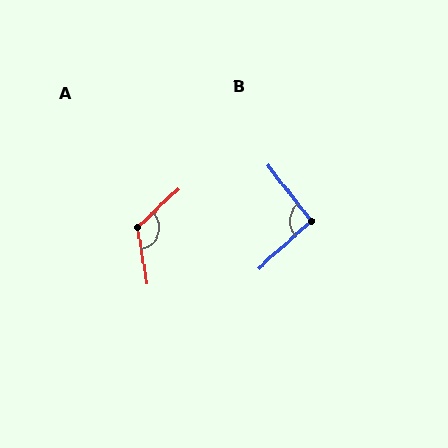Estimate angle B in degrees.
Approximately 94 degrees.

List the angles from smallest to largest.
B (94°), A (124°).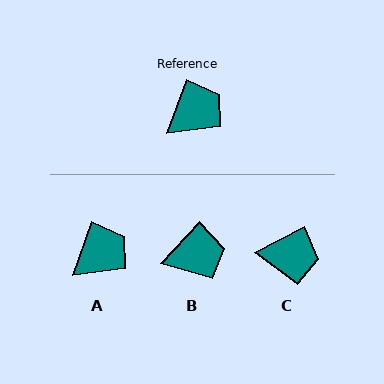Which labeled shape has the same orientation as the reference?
A.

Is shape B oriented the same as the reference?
No, it is off by about 23 degrees.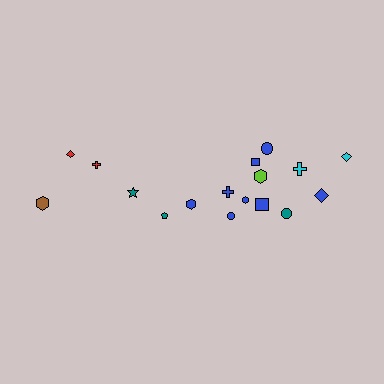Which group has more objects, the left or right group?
The right group.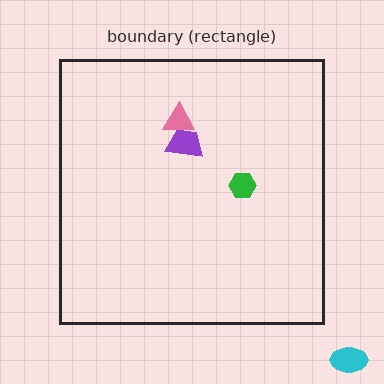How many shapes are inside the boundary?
3 inside, 1 outside.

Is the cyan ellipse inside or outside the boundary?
Outside.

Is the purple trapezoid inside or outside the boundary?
Inside.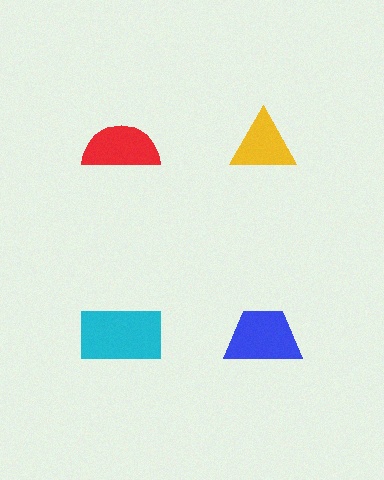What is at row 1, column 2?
A yellow triangle.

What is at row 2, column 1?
A cyan rectangle.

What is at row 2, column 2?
A blue trapezoid.